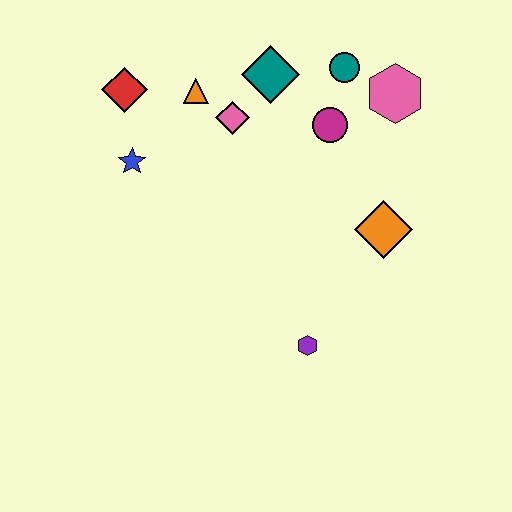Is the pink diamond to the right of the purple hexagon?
No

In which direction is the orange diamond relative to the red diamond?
The orange diamond is to the right of the red diamond.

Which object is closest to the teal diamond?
The pink diamond is closest to the teal diamond.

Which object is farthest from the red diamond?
The purple hexagon is farthest from the red diamond.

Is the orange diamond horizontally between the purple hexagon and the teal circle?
No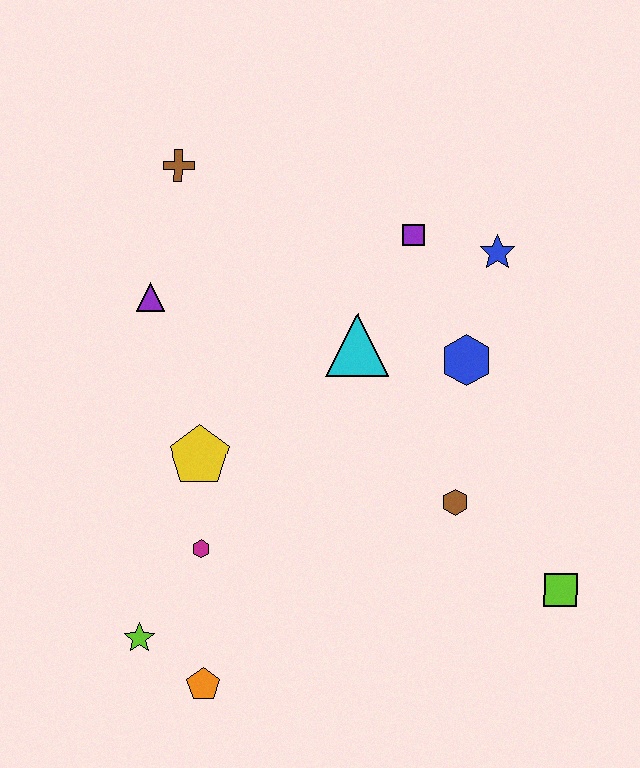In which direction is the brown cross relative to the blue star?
The brown cross is to the left of the blue star.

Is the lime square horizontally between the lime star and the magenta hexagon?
No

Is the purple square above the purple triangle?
Yes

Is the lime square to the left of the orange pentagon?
No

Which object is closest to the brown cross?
The purple triangle is closest to the brown cross.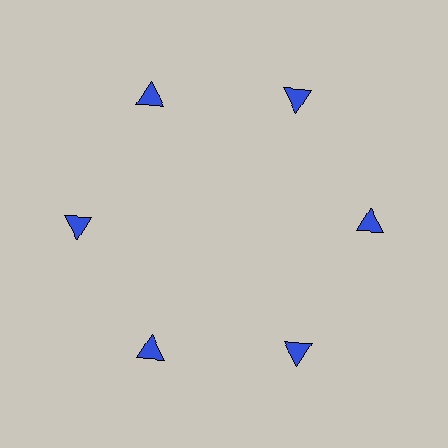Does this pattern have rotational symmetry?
Yes, this pattern has 6-fold rotational symmetry. It looks the same after rotating 60 degrees around the center.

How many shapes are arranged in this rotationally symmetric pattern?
There are 6 shapes, arranged in 6 groups of 1.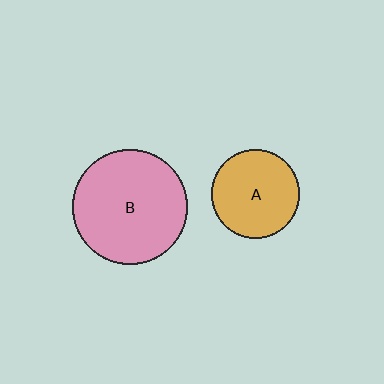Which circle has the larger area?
Circle B (pink).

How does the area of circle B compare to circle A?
Approximately 1.7 times.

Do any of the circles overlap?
No, none of the circles overlap.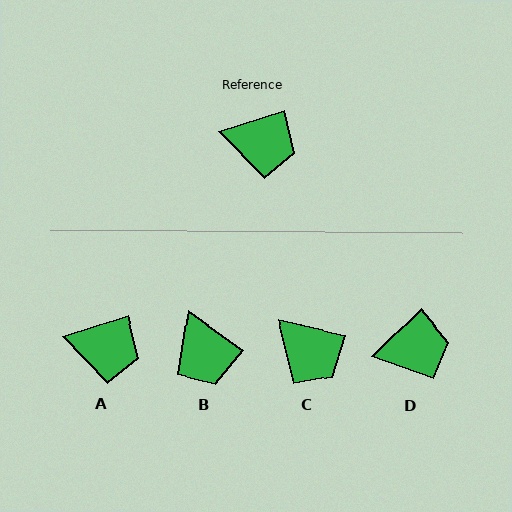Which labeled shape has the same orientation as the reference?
A.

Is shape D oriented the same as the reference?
No, it is off by about 26 degrees.